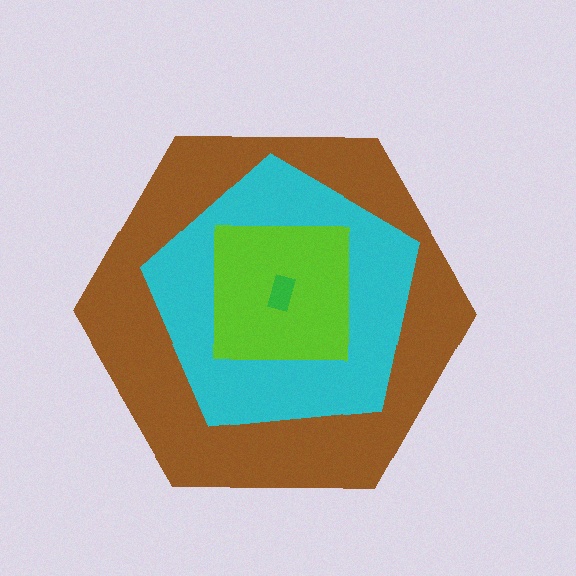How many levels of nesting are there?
4.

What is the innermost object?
The green rectangle.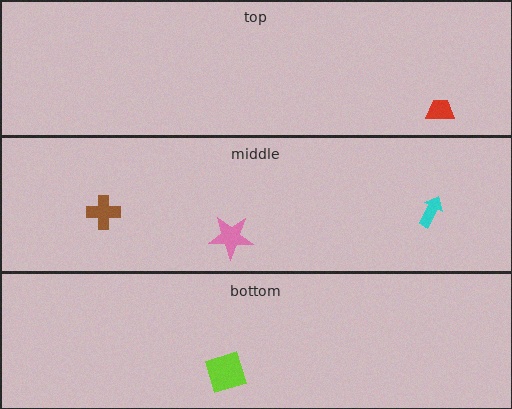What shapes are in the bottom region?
The lime diamond.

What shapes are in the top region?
The red trapezoid.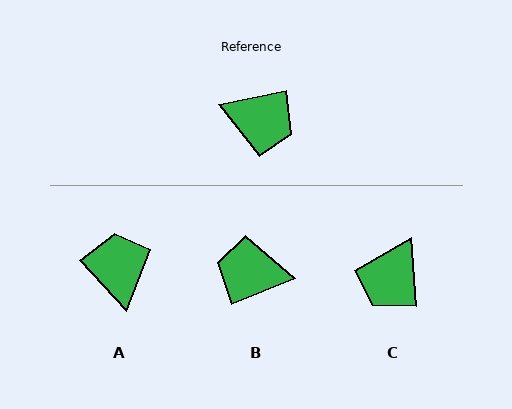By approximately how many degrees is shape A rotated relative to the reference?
Approximately 121 degrees counter-clockwise.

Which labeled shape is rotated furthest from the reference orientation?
B, about 169 degrees away.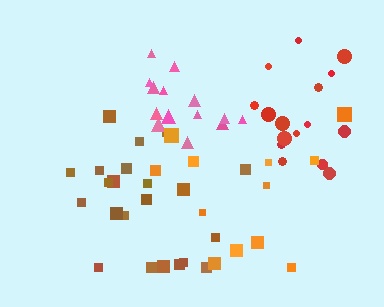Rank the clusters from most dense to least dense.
pink, red, brown, orange.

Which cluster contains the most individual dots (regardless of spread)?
Brown (23).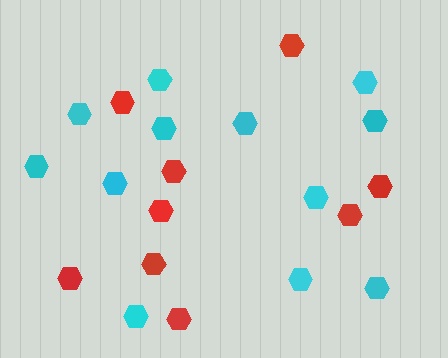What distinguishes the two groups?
There are 2 groups: one group of cyan hexagons (12) and one group of red hexagons (9).